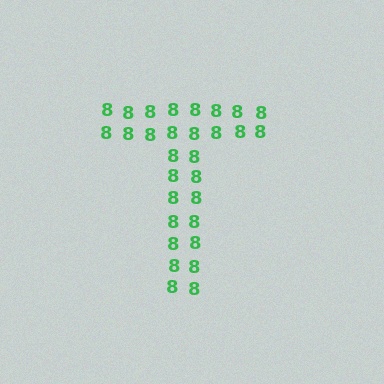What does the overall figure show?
The overall figure shows the letter T.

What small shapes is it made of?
It is made of small digit 8's.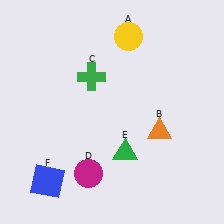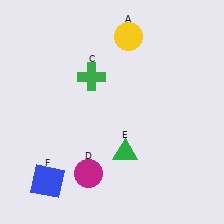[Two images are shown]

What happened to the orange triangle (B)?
The orange triangle (B) was removed in Image 2. It was in the bottom-right area of Image 1.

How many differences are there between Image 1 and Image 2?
There is 1 difference between the two images.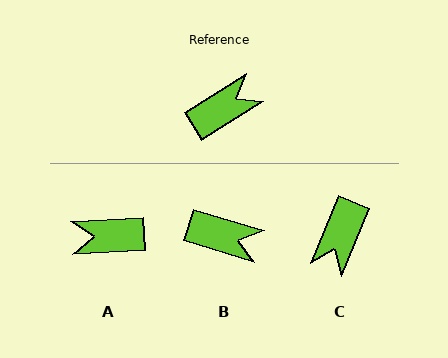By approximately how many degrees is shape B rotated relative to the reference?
Approximately 50 degrees clockwise.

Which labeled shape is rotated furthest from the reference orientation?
A, about 151 degrees away.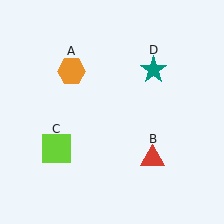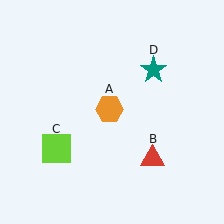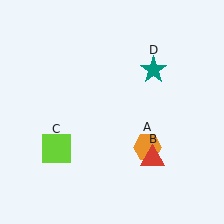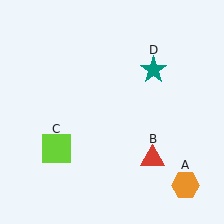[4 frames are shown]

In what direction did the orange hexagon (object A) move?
The orange hexagon (object A) moved down and to the right.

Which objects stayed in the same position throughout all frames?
Red triangle (object B) and lime square (object C) and teal star (object D) remained stationary.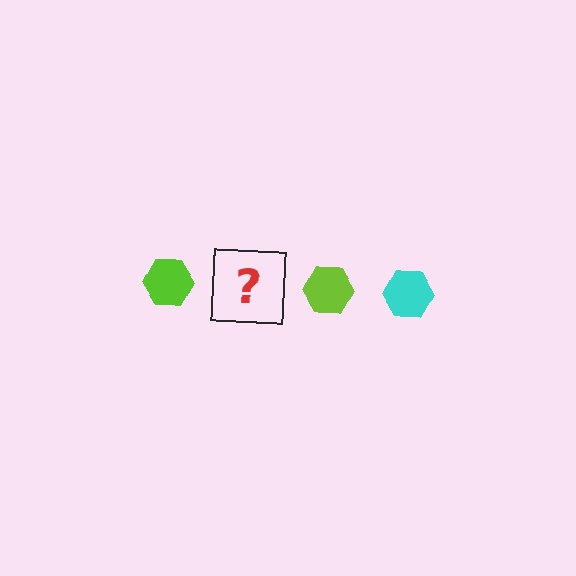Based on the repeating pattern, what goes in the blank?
The blank should be a cyan hexagon.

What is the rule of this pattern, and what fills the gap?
The rule is that the pattern cycles through lime, cyan hexagons. The gap should be filled with a cyan hexagon.